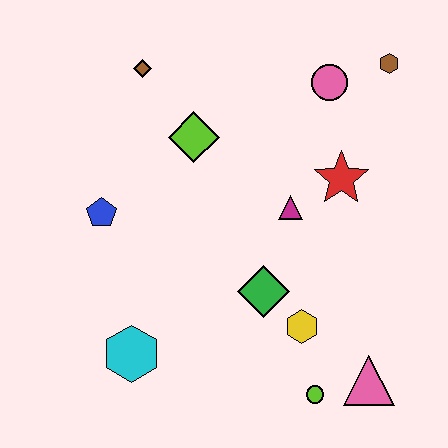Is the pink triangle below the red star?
Yes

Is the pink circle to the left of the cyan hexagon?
No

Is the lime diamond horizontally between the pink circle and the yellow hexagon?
No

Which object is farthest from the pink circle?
The cyan hexagon is farthest from the pink circle.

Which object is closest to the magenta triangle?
The red star is closest to the magenta triangle.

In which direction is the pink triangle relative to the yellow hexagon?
The pink triangle is to the right of the yellow hexagon.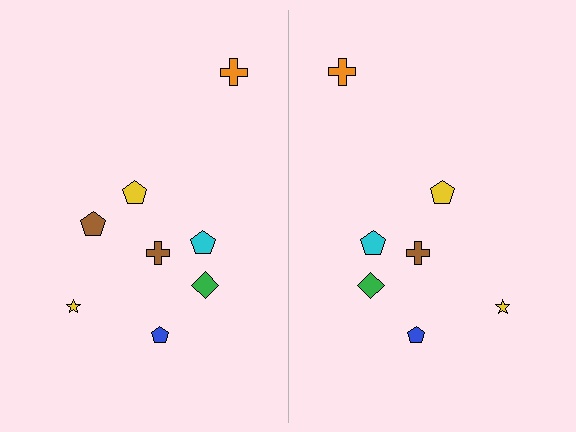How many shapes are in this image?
There are 15 shapes in this image.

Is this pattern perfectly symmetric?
No, the pattern is not perfectly symmetric. A brown pentagon is missing from the right side.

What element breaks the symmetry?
A brown pentagon is missing from the right side.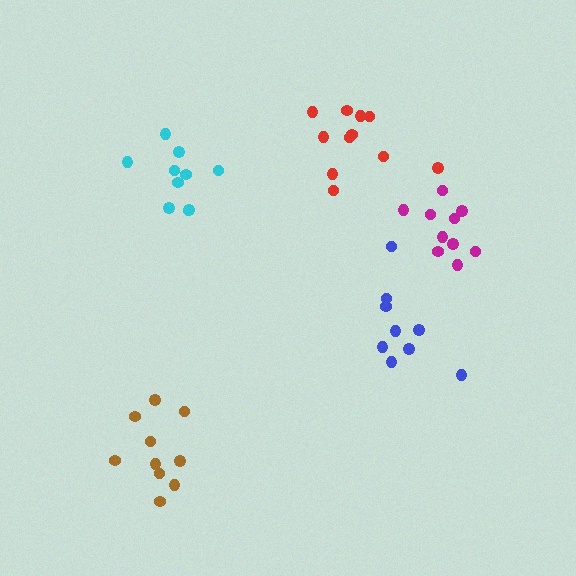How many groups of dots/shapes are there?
There are 5 groups.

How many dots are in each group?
Group 1: 10 dots, Group 2: 10 dots, Group 3: 10 dots, Group 4: 9 dots, Group 5: 11 dots (50 total).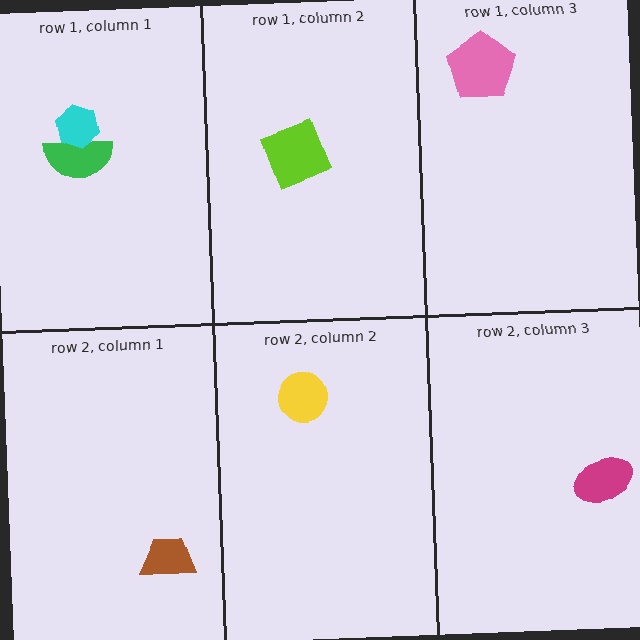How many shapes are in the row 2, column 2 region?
1.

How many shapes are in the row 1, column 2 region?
1.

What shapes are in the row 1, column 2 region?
The lime square.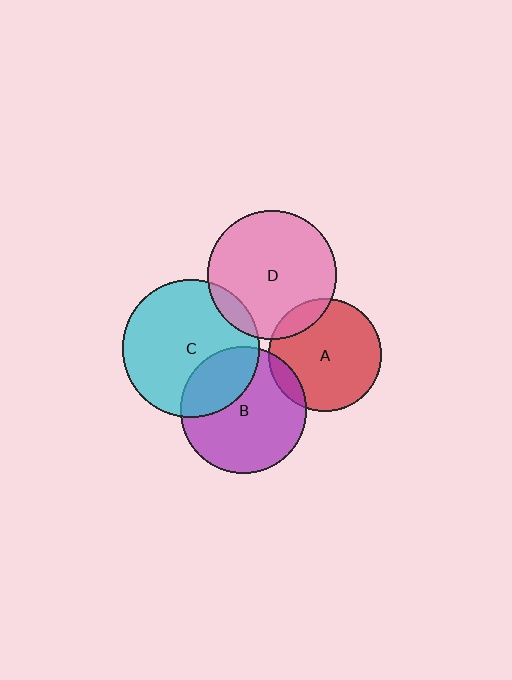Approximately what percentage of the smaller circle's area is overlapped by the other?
Approximately 10%.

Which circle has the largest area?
Circle C (cyan).